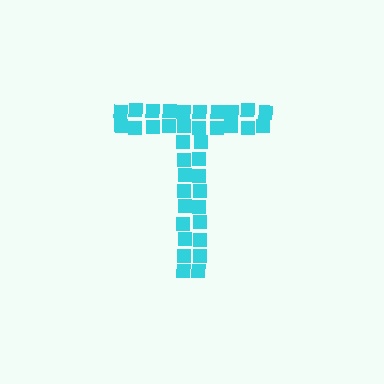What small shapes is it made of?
It is made of small squares.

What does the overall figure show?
The overall figure shows the letter T.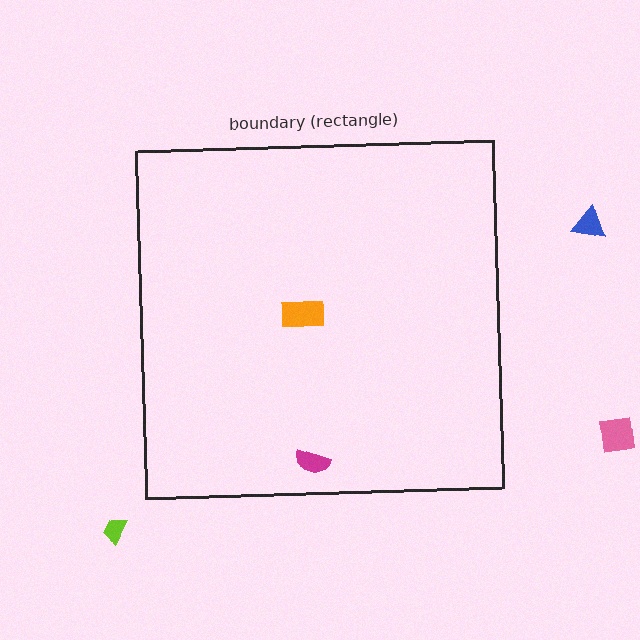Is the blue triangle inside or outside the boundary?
Outside.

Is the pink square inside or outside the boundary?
Outside.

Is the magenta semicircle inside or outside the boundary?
Inside.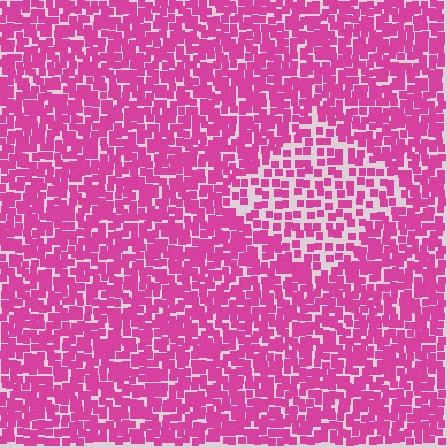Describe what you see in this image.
The image contains small magenta elements arranged at two different densities. A diamond-shaped region is visible where the elements are less densely packed than the surrounding area.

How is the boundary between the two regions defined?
The boundary is defined by a change in element density (approximately 1.9x ratio). All elements are the same color, size, and shape.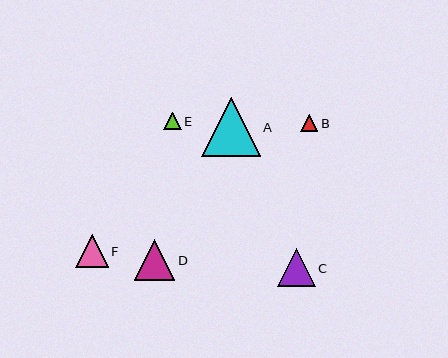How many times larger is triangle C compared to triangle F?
Triangle C is approximately 1.2 times the size of triangle F.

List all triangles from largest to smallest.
From largest to smallest: A, D, C, F, E, B.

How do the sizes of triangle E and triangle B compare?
Triangle E and triangle B are approximately the same size.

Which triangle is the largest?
Triangle A is the largest with a size of approximately 59 pixels.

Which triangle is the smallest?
Triangle B is the smallest with a size of approximately 17 pixels.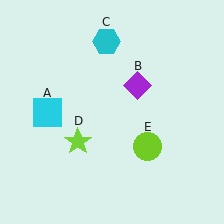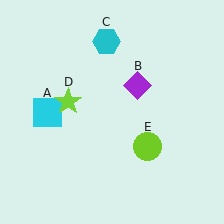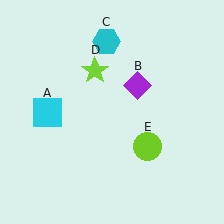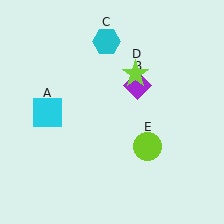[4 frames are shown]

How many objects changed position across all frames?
1 object changed position: lime star (object D).